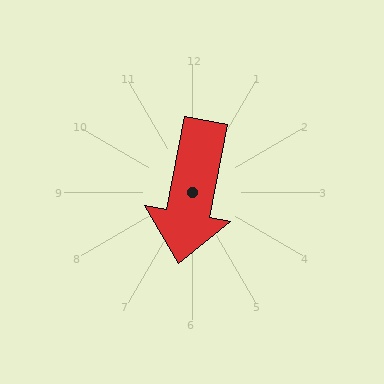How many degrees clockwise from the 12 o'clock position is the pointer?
Approximately 191 degrees.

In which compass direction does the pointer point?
South.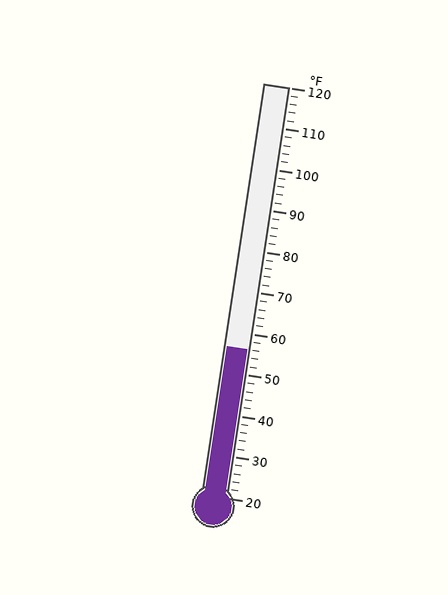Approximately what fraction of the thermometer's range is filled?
The thermometer is filled to approximately 35% of its range.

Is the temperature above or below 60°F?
The temperature is below 60°F.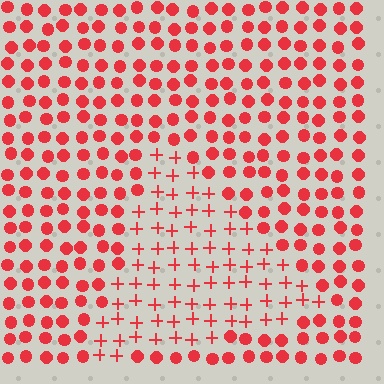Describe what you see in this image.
The image is filled with small red elements arranged in a uniform grid. A triangle-shaped region contains plus signs, while the surrounding area contains circles. The boundary is defined purely by the change in element shape.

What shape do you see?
I see a triangle.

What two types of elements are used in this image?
The image uses plus signs inside the triangle region and circles outside it.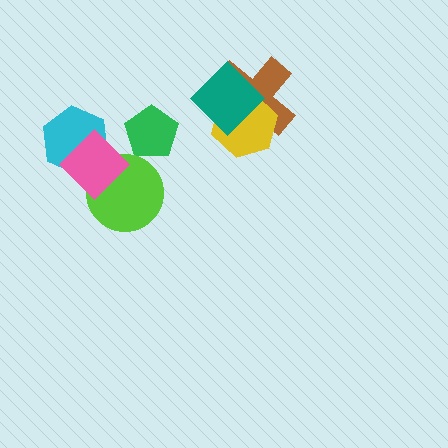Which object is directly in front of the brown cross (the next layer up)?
The yellow hexagon is directly in front of the brown cross.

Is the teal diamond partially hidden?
No, no other shape covers it.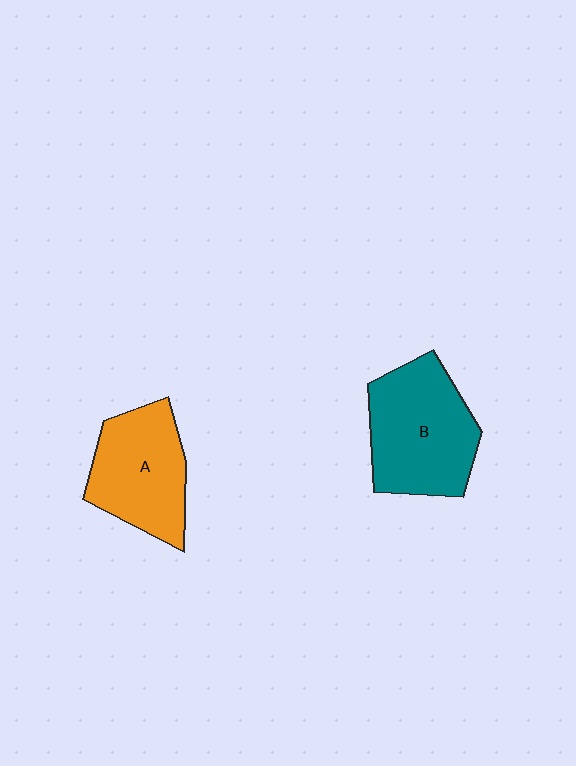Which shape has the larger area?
Shape B (teal).